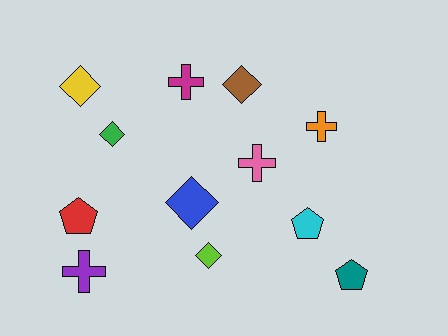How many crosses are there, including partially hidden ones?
There are 4 crosses.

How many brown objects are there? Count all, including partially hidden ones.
There is 1 brown object.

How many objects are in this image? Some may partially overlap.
There are 12 objects.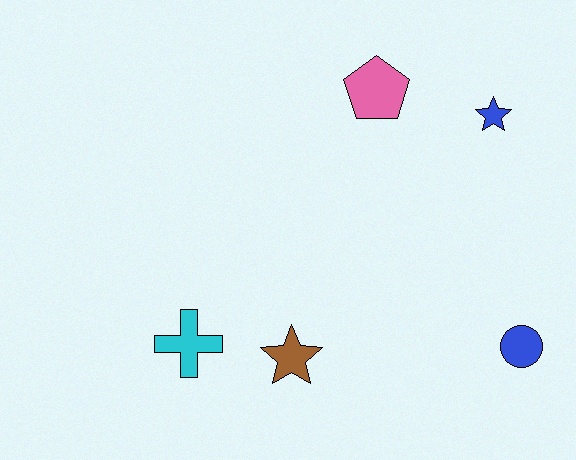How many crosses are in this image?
There is 1 cross.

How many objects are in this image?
There are 5 objects.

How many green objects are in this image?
There are no green objects.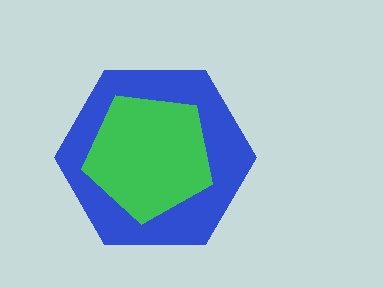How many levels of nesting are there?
2.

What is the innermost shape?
The green pentagon.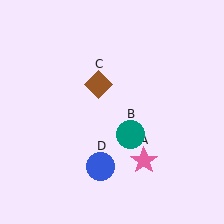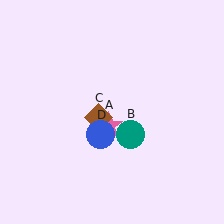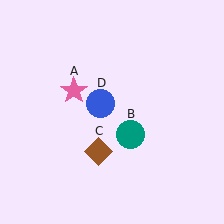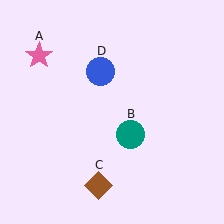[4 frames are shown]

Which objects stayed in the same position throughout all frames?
Teal circle (object B) remained stationary.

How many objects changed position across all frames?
3 objects changed position: pink star (object A), brown diamond (object C), blue circle (object D).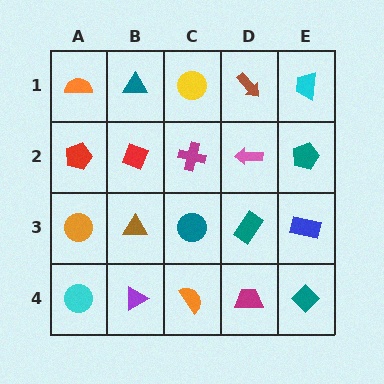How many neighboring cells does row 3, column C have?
4.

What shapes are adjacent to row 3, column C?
A magenta cross (row 2, column C), an orange semicircle (row 4, column C), a brown triangle (row 3, column B), a teal rectangle (row 3, column D).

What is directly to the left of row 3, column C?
A brown triangle.